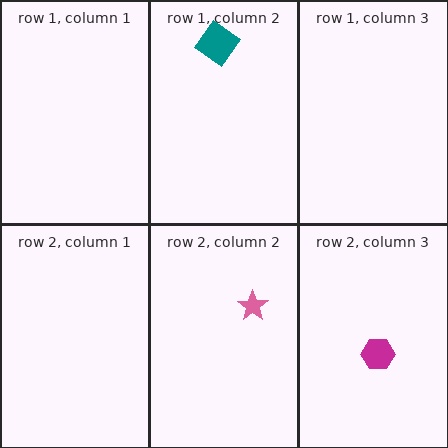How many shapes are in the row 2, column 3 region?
1.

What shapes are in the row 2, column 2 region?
The pink star.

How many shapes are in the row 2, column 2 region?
1.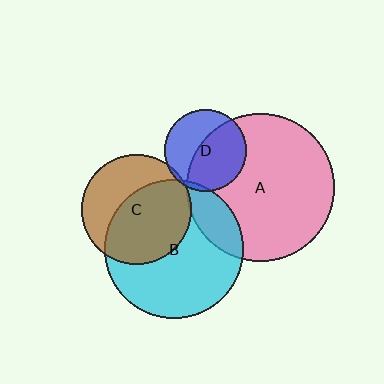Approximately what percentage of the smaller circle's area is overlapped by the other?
Approximately 5%.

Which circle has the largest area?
Circle A (pink).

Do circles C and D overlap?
Yes.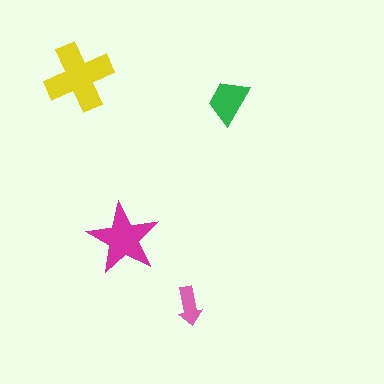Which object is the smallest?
The pink arrow.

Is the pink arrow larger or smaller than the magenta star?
Smaller.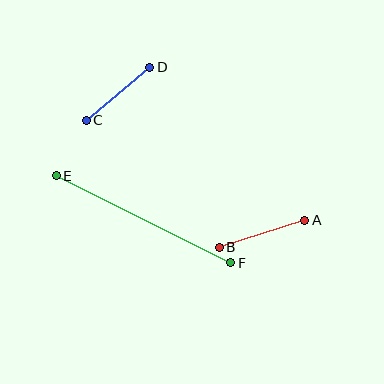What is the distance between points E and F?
The distance is approximately 195 pixels.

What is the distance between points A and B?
The distance is approximately 90 pixels.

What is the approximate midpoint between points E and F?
The midpoint is at approximately (144, 219) pixels.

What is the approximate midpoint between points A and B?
The midpoint is at approximately (262, 234) pixels.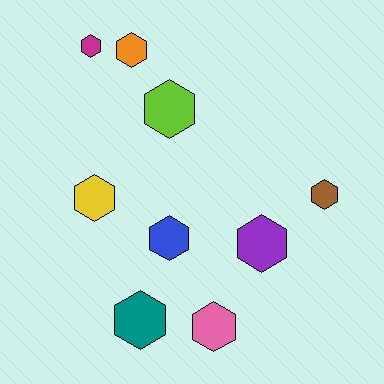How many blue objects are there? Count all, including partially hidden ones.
There is 1 blue object.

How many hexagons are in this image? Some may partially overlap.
There are 9 hexagons.